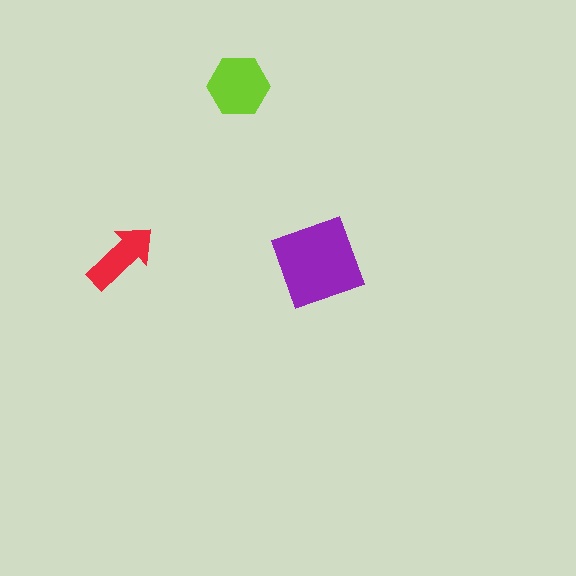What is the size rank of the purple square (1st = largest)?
1st.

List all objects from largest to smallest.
The purple square, the lime hexagon, the red arrow.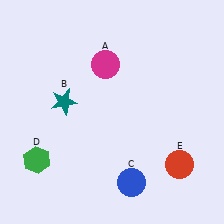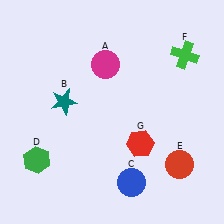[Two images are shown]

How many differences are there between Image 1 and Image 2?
There are 2 differences between the two images.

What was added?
A green cross (F), a red hexagon (G) were added in Image 2.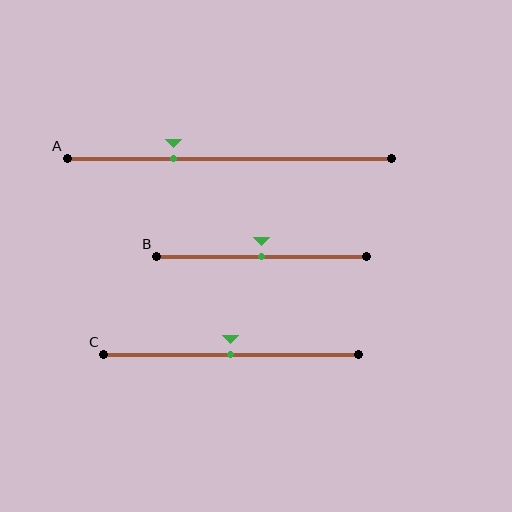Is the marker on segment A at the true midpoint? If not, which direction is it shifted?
No, the marker on segment A is shifted to the left by about 17% of the segment length.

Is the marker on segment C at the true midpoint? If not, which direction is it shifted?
Yes, the marker on segment C is at the true midpoint.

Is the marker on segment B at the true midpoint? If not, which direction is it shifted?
Yes, the marker on segment B is at the true midpoint.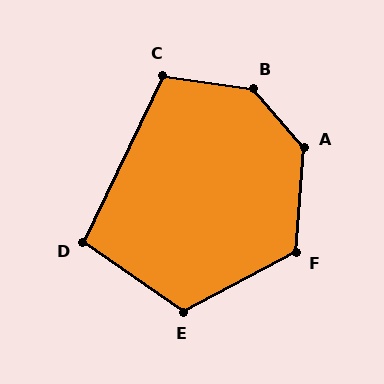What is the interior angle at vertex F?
Approximately 122 degrees (obtuse).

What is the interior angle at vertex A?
Approximately 135 degrees (obtuse).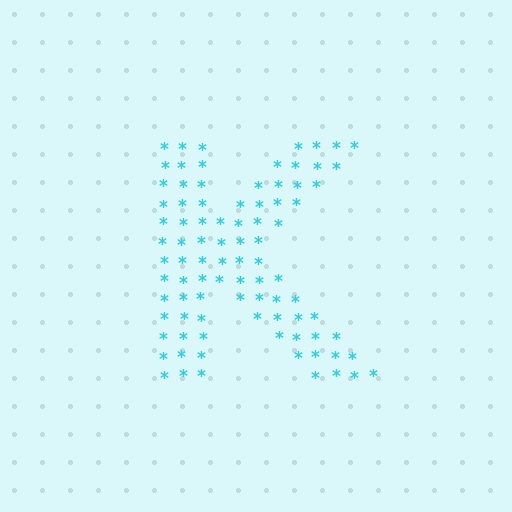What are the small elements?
The small elements are asterisks.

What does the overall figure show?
The overall figure shows the letter K.